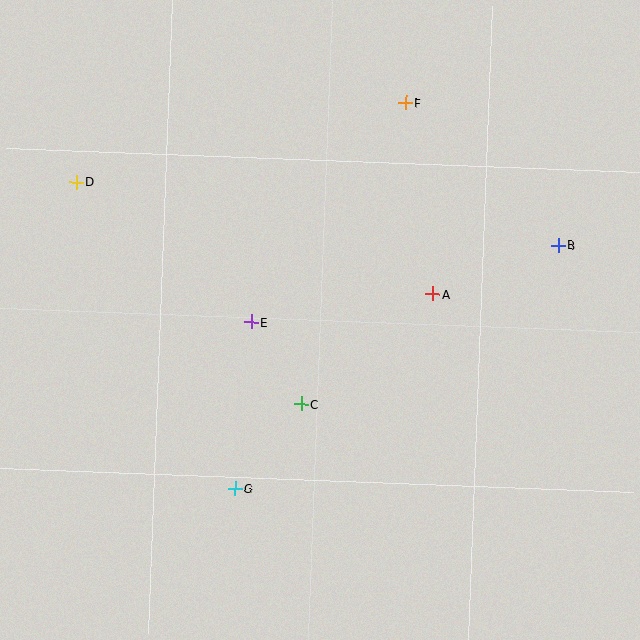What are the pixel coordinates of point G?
Point G is at (235, 489).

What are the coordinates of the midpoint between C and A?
The midpoint between C and A is at (367, 349).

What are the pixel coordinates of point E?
Point E is at (251, 322).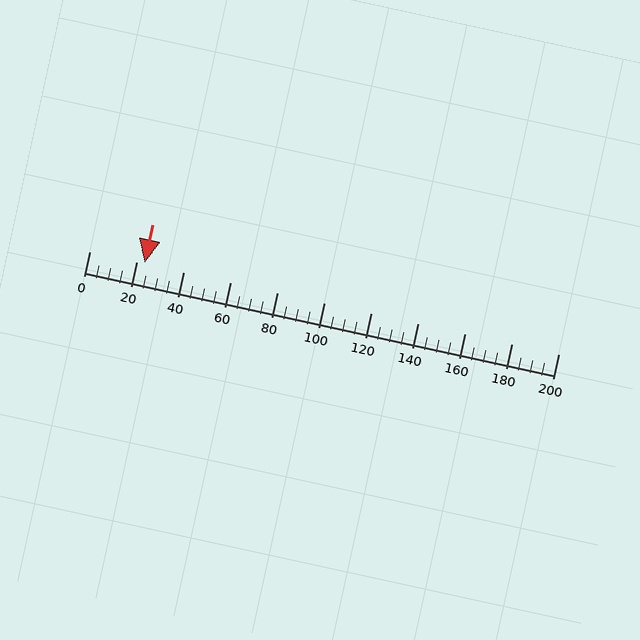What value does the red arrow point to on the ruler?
The red arrow points to approximately 24.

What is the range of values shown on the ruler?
The ruler shows values from 0 to 200.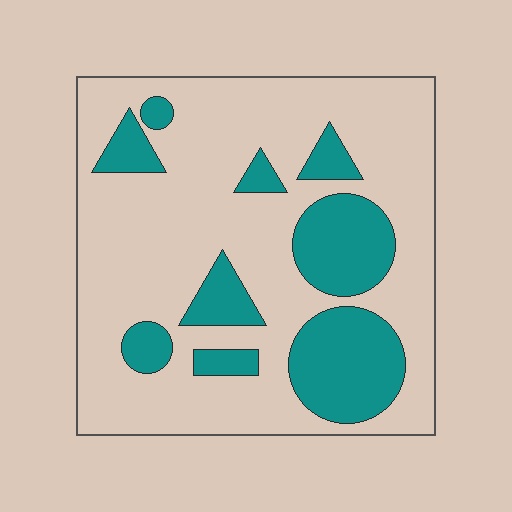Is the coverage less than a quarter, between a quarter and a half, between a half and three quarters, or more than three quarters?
Between a quarter and a half.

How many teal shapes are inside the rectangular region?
9.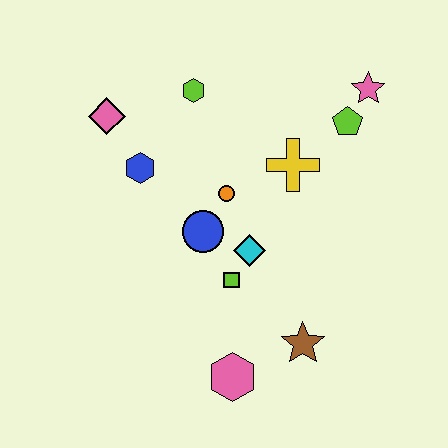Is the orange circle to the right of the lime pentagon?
No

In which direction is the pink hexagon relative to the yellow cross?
The pink hexagon is below the yellow cross.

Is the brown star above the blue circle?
No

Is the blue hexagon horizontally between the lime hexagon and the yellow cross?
No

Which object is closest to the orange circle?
The blue circle is closest to the orange circle.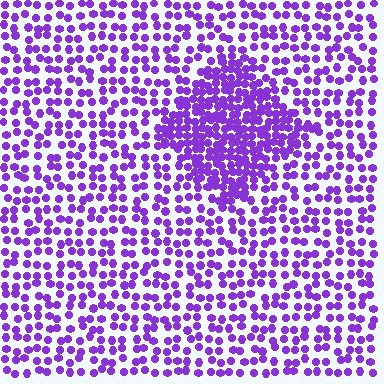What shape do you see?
I see a diamond.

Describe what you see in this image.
The image contains small purple elements arranged at two different densities. A diamond-shaped region is visible where the elements are more densely packed than the surrounding area.